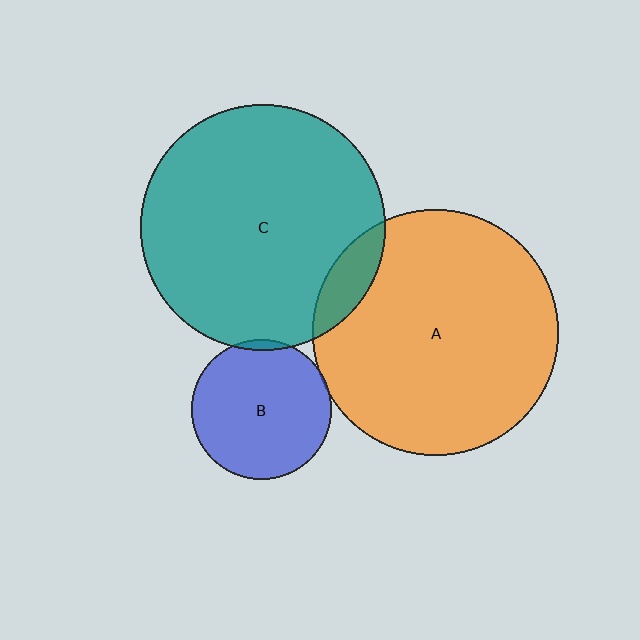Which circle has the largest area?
Circle A (orange).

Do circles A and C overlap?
Yes.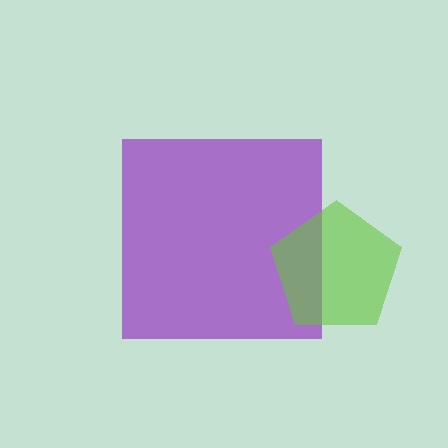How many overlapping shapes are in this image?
There are 2 overlapping shapes in the image.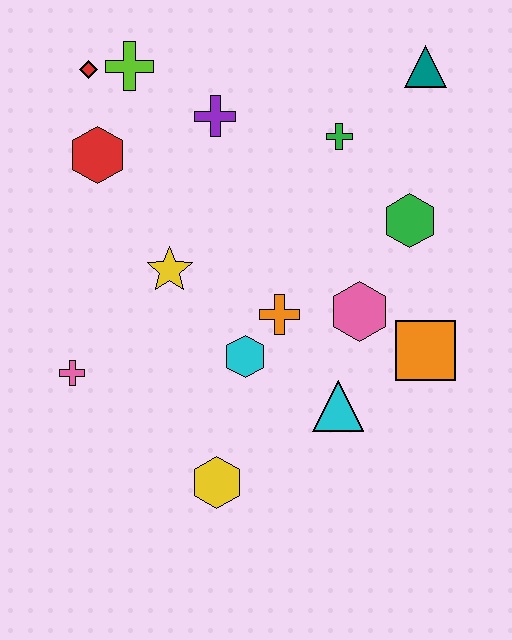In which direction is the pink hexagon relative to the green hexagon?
The pink hexagon is below the green hexagon.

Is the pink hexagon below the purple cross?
Yes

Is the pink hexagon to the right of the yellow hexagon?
Yes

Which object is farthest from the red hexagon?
The orange square is farthest from the red hexagon.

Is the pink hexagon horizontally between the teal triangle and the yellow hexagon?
Yes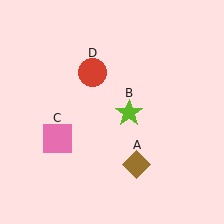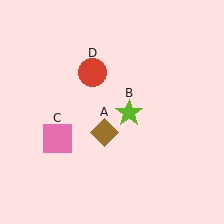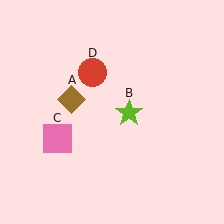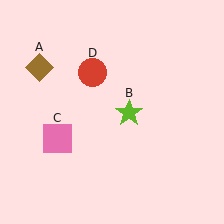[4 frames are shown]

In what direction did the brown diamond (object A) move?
The brown diamond (object A) moved up and to the left.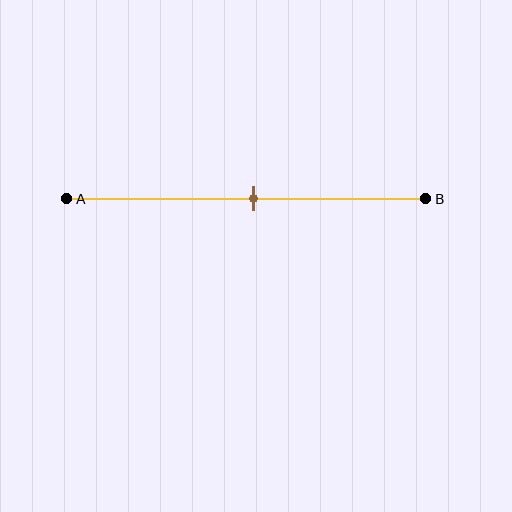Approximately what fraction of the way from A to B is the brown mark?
The brown mark is approximately 50% of the way from A to B.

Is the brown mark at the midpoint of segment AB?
Yes, the mark is approximately at the midpoint.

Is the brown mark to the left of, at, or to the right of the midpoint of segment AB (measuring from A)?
The brown mark is approximately at the midpoint of segment AB.